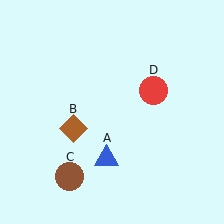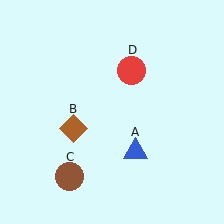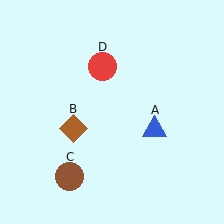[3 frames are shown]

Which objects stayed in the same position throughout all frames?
Brown diamond (object B) and brown circle (object C) remained stationary.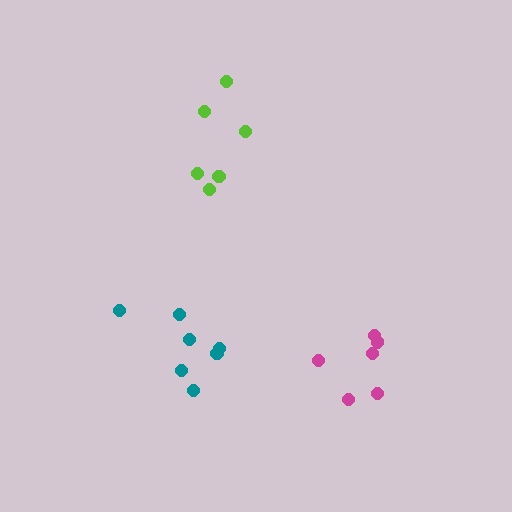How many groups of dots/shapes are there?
There are 3 groups.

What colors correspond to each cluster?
The clusters are colored: lime, magenta, teal.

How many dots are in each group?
Group 1: 6 dots, Group 2: 6 dots, Group 3: 7 dots (19 total).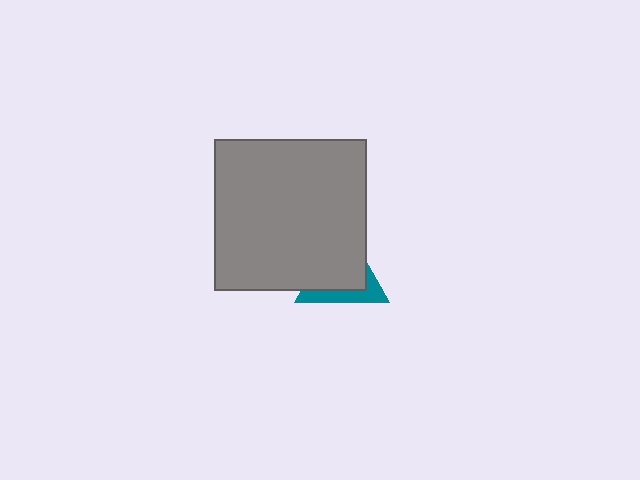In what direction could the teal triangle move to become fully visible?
The teal triangle could move toward the lower-right. That would shift it out from behind the gray square entirely.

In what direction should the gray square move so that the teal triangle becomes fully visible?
The gray square should move toward the upper-left. That is the shortest direction to clear the overlap and leave the teal triangle fully visible.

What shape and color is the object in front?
The object in front is a gray square.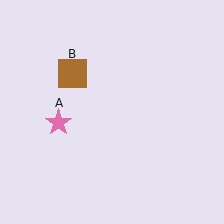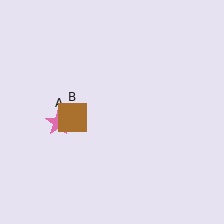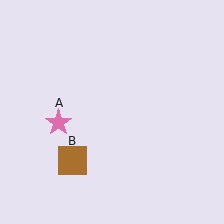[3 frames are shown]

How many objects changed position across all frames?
1 object changed position: brown square (object B).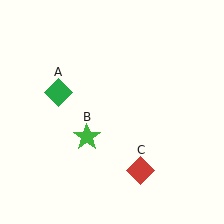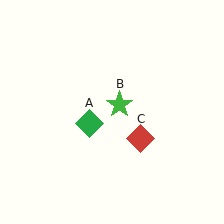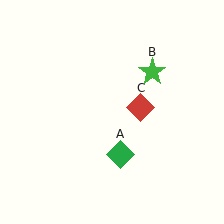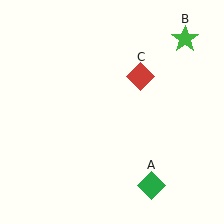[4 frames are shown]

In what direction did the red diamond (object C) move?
The red diamond (object C) moved up.